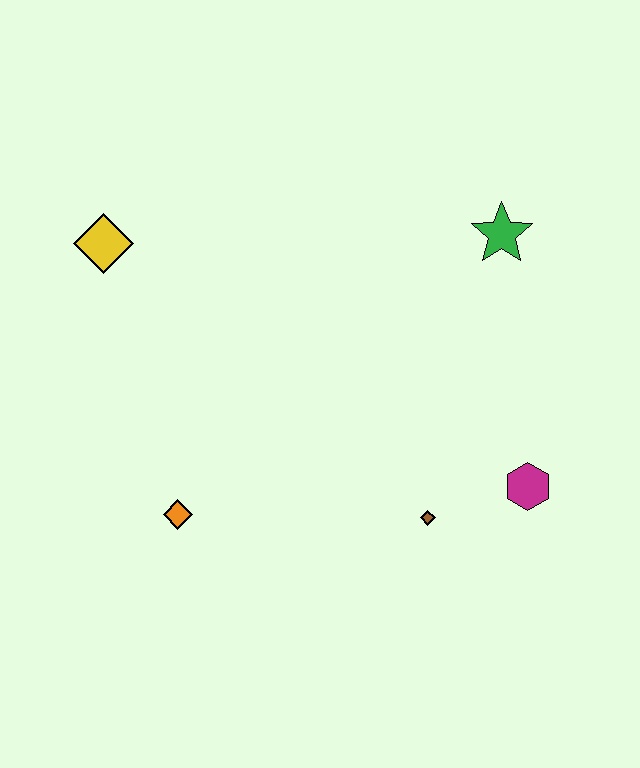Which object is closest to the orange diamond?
The brown diamond is closest to the orange diamond.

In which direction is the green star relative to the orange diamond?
The green star is to the right of the orange diamond.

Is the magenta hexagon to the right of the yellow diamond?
Yes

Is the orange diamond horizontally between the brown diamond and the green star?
No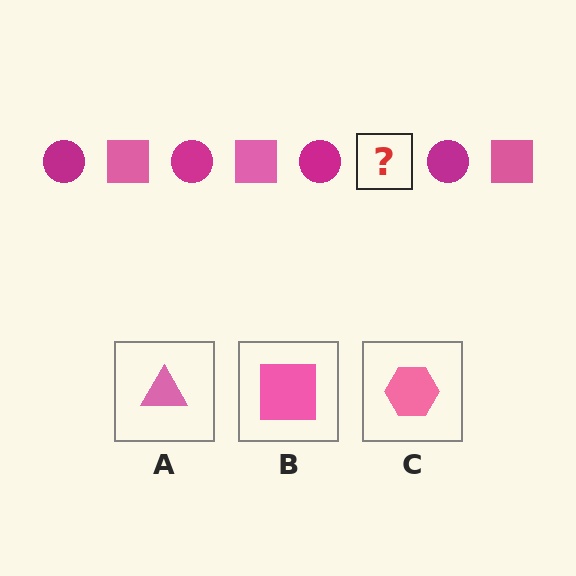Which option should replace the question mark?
Option B.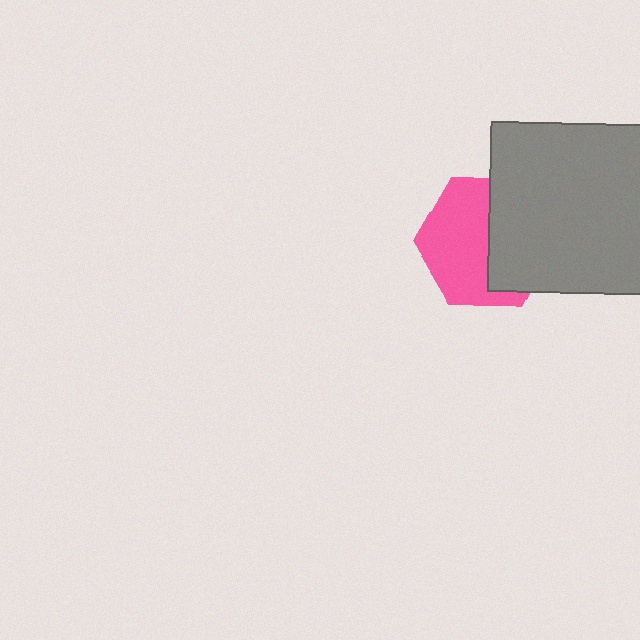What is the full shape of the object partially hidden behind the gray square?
The partially hidden object is a pink hexagon.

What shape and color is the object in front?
The object in front is a gray square.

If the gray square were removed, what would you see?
You would see the complete pink hexagon.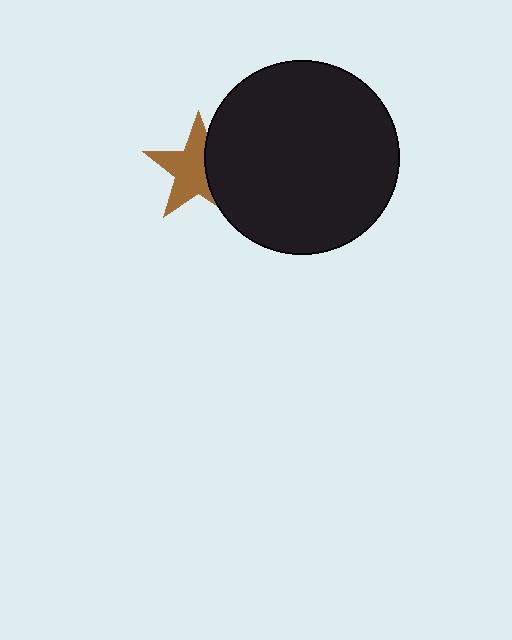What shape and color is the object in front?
The object in front is a black circle.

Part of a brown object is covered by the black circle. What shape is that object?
It is a star.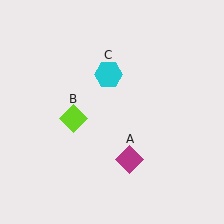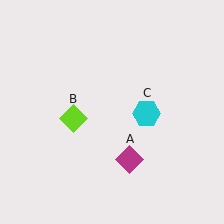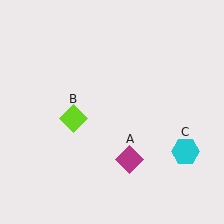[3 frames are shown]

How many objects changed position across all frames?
1 object changed position: cyan hexagon (object C).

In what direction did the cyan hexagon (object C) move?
The cyan hexagon (object C) moved down and to the right.